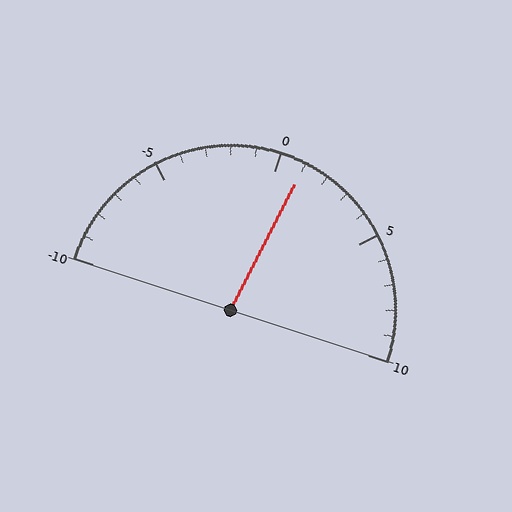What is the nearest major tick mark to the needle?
The nearest major tick mark is 0.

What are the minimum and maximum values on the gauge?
The gauge ranges from -10 to 10.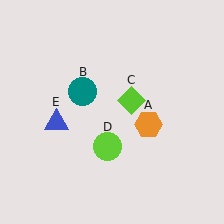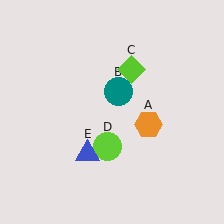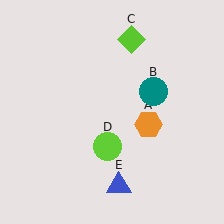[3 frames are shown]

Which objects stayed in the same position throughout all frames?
Orange hexagon (object A) and lime circle (object D) remained stationary.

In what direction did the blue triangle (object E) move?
The blue triangle (object E) moved down and to the right.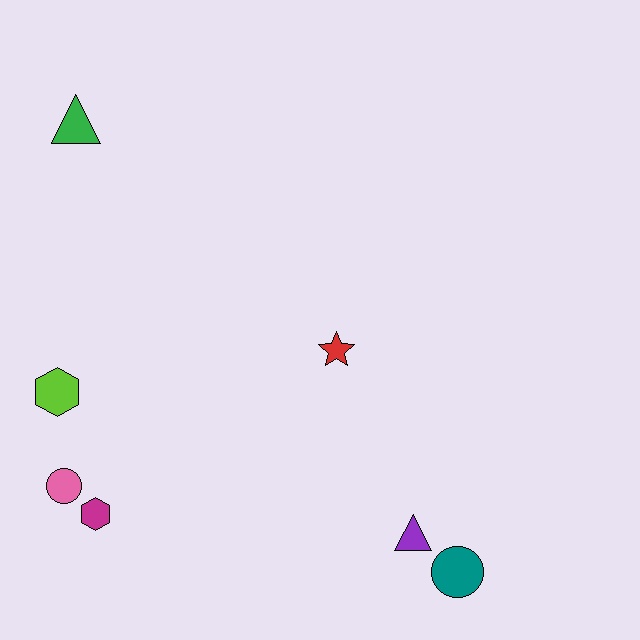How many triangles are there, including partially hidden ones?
There are 2 triangles.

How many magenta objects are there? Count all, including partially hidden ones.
There is 1 magenta object.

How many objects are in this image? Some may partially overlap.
There are 7 objects.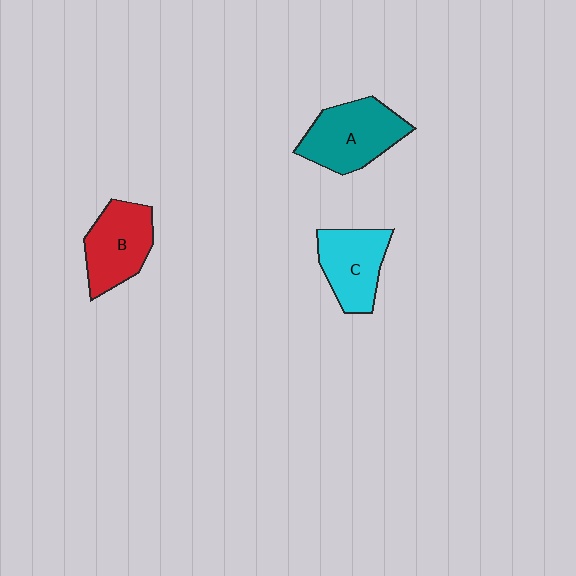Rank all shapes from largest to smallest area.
From largest to smallest: A (teal), B (red), C (cyan).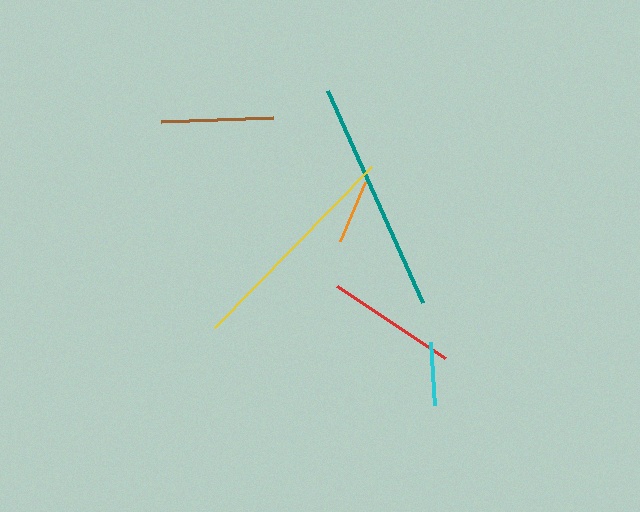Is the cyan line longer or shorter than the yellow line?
The yellow line is longer than the cyan line.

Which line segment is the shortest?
The cyan line is the shortest at approximately 63 pixels.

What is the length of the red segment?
The red segment is approximately 130 pixels long.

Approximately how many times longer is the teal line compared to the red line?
The teal line is approximately 1.8 times the length of the red line.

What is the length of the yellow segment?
The yellow segment is approximately 225 pixels long.